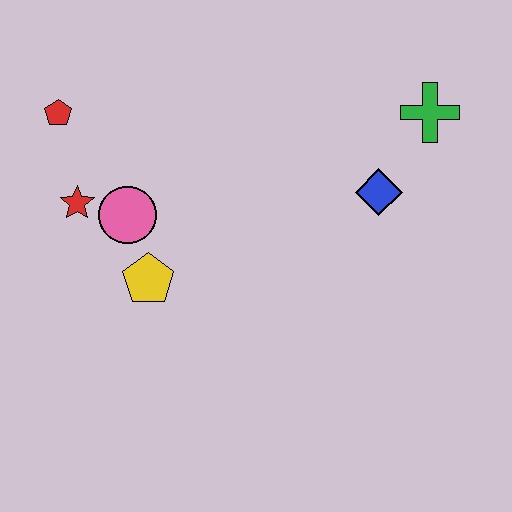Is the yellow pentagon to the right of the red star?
Yes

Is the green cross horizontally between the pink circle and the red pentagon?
No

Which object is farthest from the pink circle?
The green cross is farthest from the pink circle.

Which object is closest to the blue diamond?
The green cross is closest to the blue diamond.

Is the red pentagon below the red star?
No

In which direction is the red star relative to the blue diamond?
The red star is to the left of the blue diamond.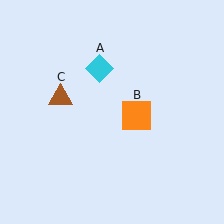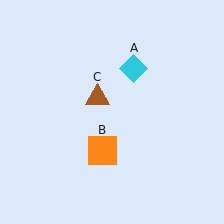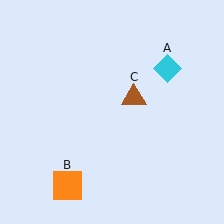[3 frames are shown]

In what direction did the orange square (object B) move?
The orange square (object B) moved down and to the left.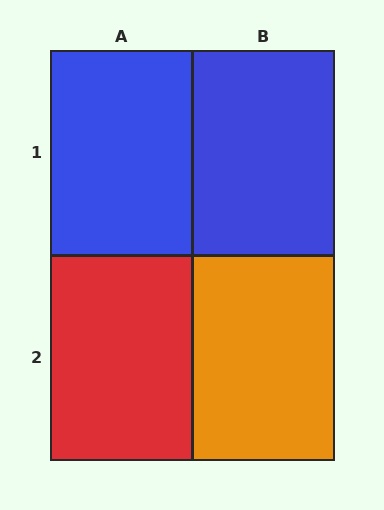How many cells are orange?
1 cell is orange.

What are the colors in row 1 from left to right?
Blue, blue.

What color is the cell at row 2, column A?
Red.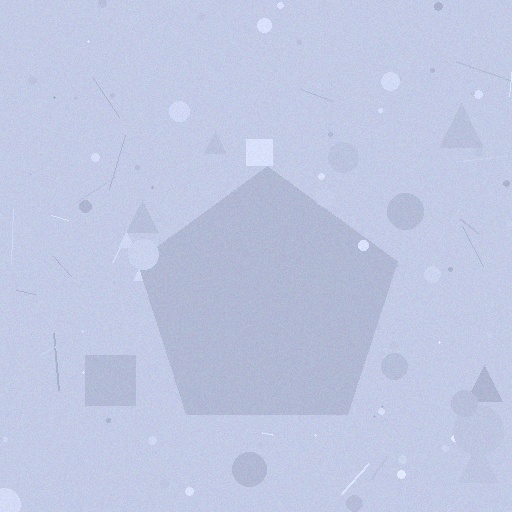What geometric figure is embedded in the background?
A pentagon is embedded in the background.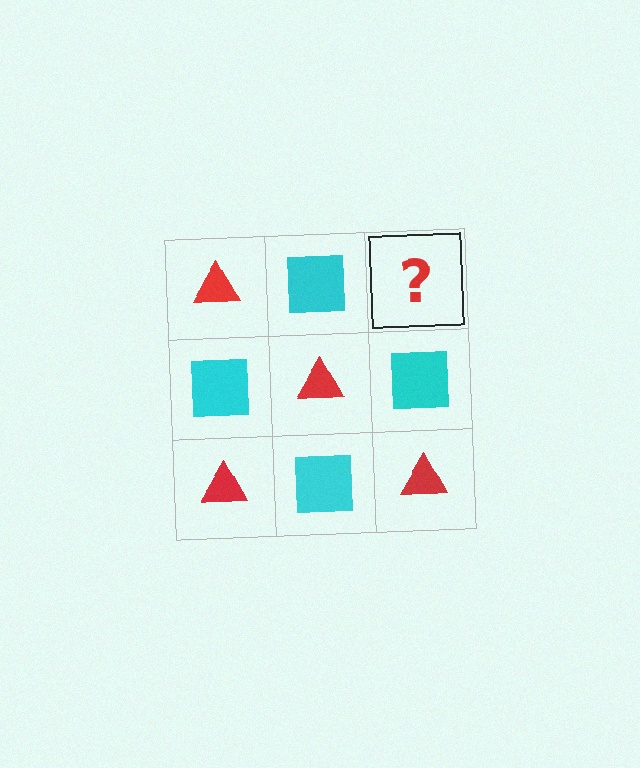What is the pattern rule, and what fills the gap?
The rule is that it alternates red triangle and cyan square in a checkerboard pattern. The gap should be filled with a red triangle.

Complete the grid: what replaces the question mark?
The question mark should be replaced with a red triangle.